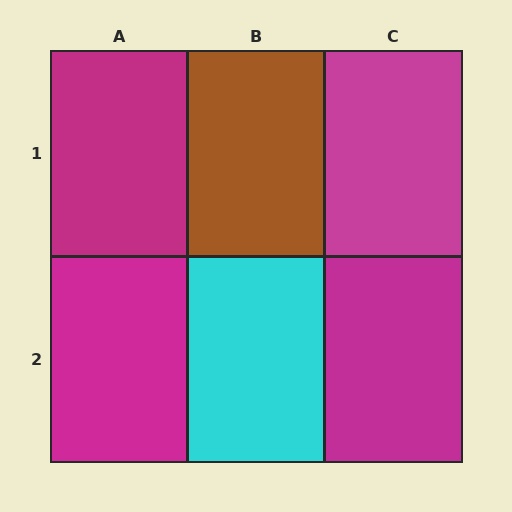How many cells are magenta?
4 cells are magenta.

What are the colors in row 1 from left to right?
Magenta, brown, magenta.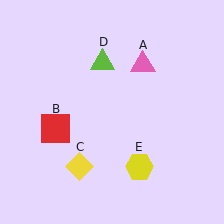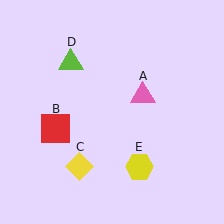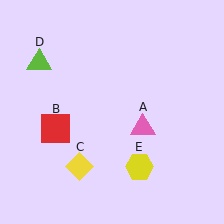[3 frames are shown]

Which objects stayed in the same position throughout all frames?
Red square (object B) and yellow diamond (object C) and yellow hexagon (object E) remained stationary.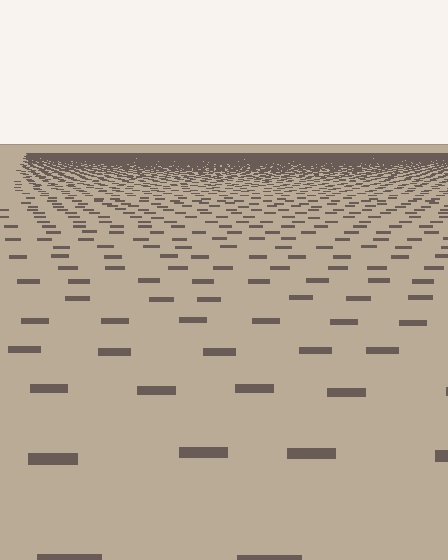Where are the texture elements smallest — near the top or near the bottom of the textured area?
Near the top.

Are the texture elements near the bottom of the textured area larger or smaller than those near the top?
Larger. Near the bottom, elements are closer to the viewer and appear at a bigger on-screen size.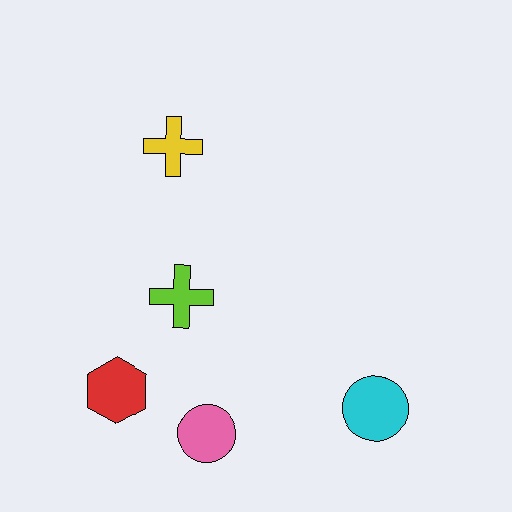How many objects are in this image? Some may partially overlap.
There are 5 objects.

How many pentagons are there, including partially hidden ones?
There are no pentagons.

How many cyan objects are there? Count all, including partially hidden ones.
There is 1 cyan object.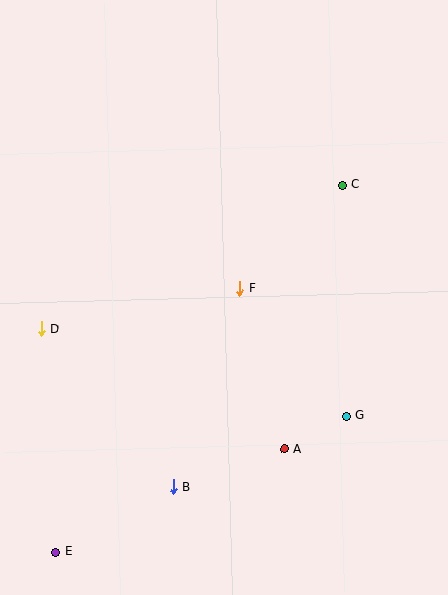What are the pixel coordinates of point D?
Point D is at (41, 329).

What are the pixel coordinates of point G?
Point G is at (347, 416).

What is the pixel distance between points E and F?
The distance between E and F is 321 pixels.